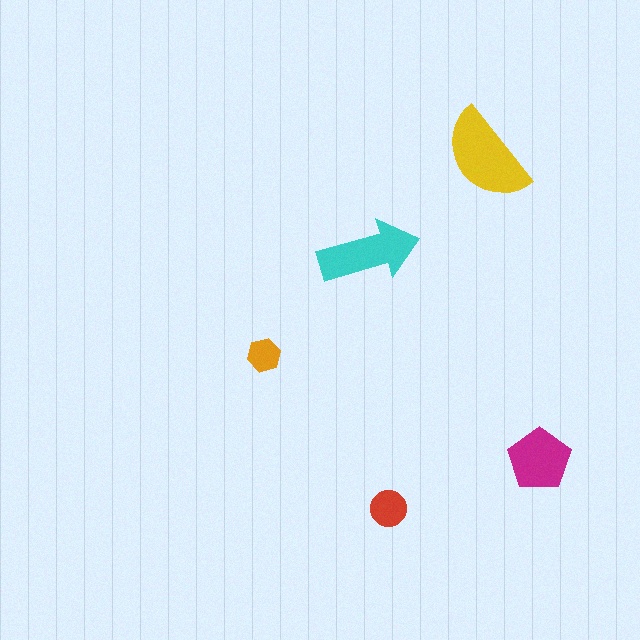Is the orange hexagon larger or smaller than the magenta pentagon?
Smaller.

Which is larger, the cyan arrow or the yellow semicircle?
The yellow semicircle.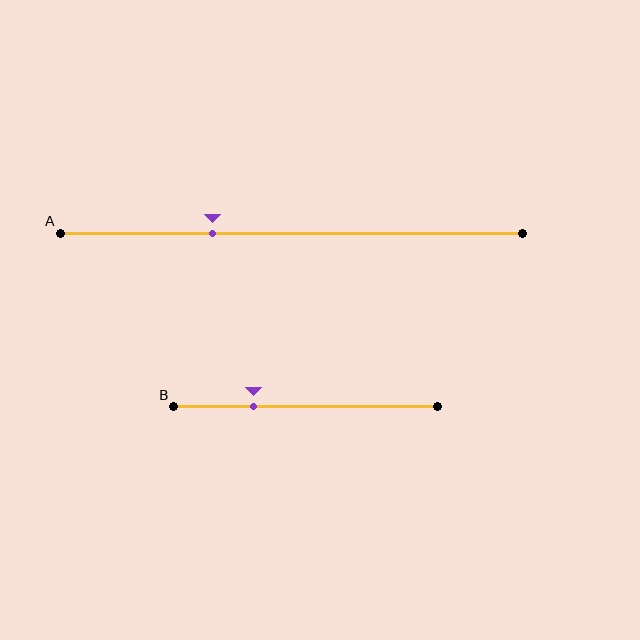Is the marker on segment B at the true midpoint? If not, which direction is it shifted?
No, the marker on segment B is shifted to the left by about 20% of the segment length.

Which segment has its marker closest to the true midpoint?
Segment A has its marker closest to the true midpoint.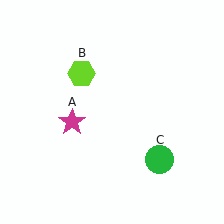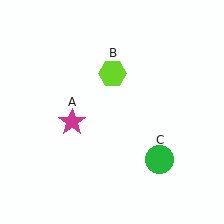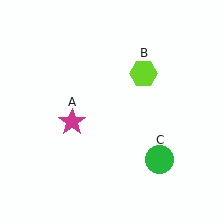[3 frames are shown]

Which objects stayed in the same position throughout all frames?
Magenta star (object A) and green circle (object C) remained stationary.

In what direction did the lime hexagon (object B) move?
The lime hexagon (object B) moved right.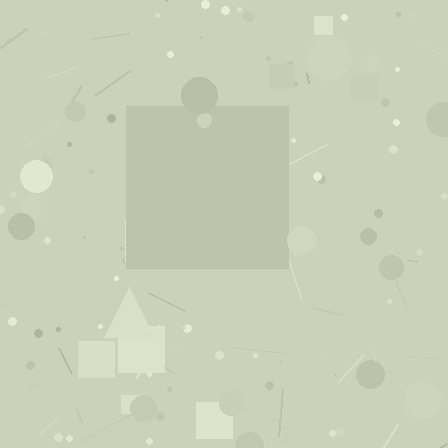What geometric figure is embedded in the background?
A square is embedded in the background.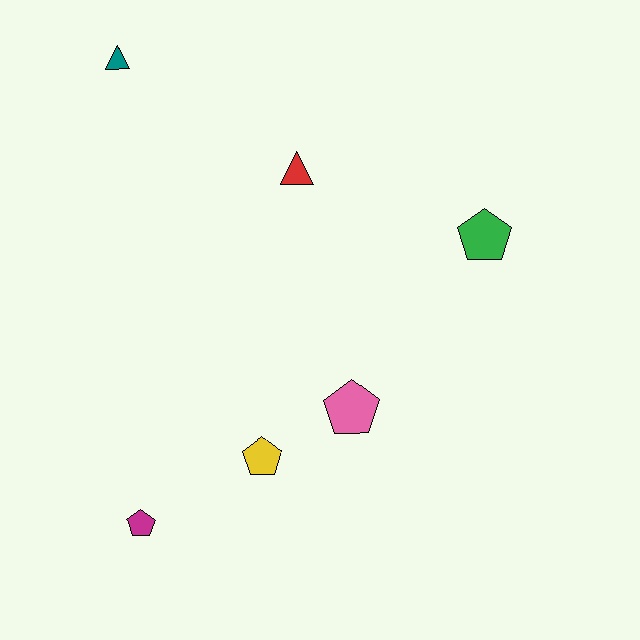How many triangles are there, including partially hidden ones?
There are 2 triangles.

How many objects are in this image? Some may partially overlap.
There are 6 objects.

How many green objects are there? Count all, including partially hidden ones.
There is 1 green object.